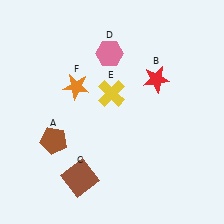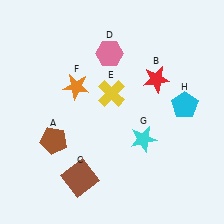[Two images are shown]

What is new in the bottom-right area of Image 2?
A cyan star (G) was added in the bottom-right area of Image 2.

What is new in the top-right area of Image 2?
A cyan pentagon (H) was added in the top-right area of Image 2.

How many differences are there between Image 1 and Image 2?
There are 2 differences between the two images.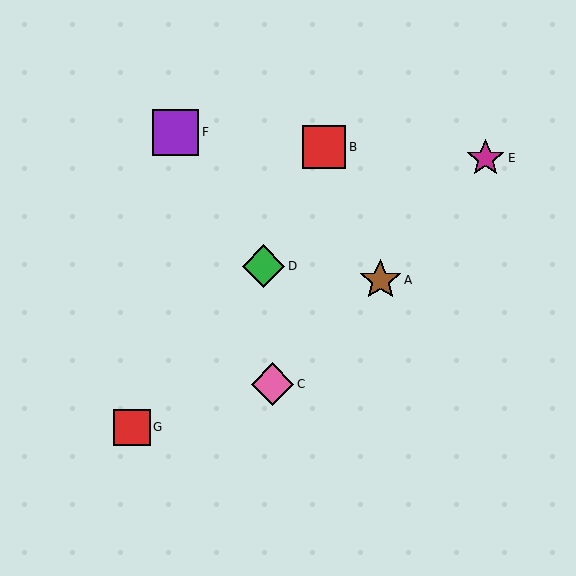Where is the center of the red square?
The center of the red square is at (132, 427).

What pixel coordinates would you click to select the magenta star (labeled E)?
Click at (486, 158) to select the magenta star E.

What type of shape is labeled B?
Shape B is a red square.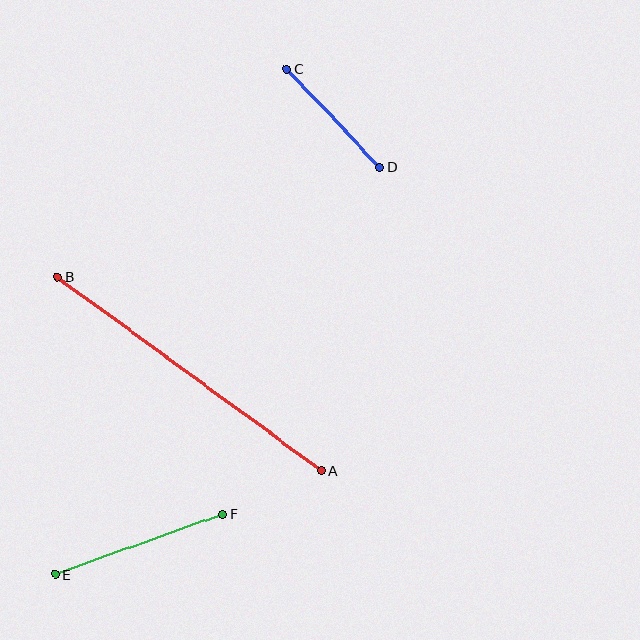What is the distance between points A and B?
The distance is approximately 327 pixels.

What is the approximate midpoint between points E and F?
The midpoint is at approximately (139, 544) pixels.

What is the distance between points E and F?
The distance is approximately 178 pixels.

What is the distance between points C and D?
The distance is approximately 135 pixels.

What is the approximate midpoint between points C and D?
The midpoint is at approximately (333, 118) pixels.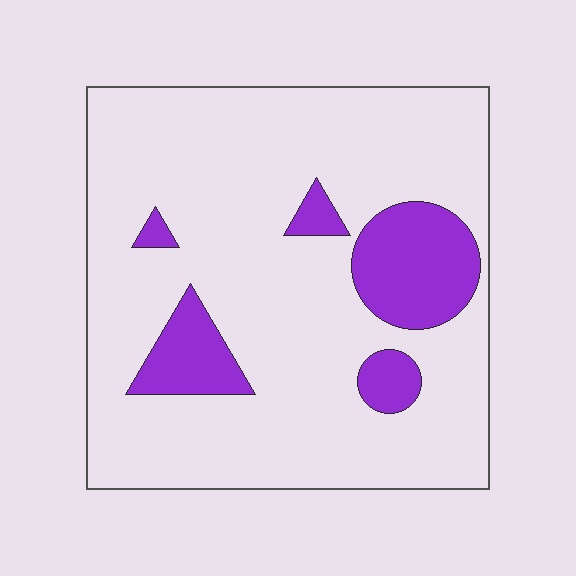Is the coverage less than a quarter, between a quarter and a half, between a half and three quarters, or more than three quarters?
Less than a quarter.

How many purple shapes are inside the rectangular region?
5.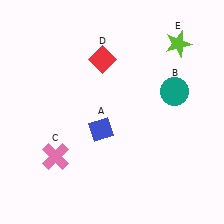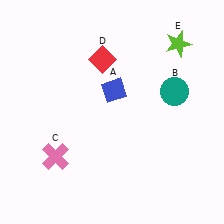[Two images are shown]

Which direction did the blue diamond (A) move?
The blue diamond (A) moved up.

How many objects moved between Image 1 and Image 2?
1 object moved between the two images.